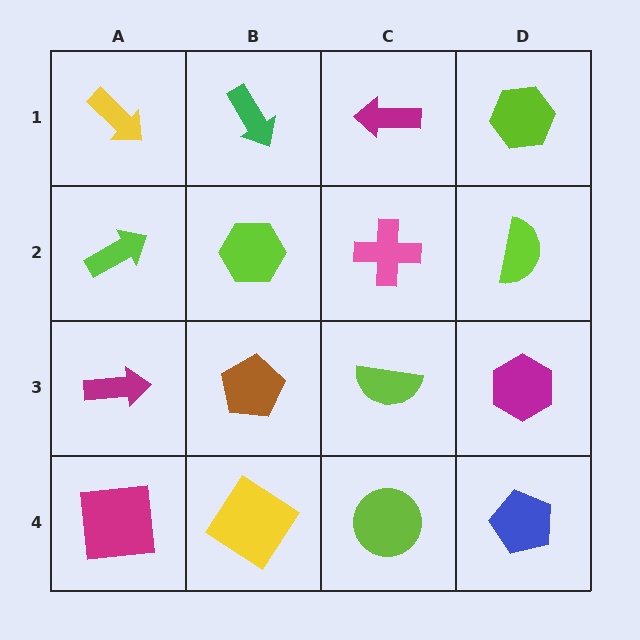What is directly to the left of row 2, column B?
A lime arrow.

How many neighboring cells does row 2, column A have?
3.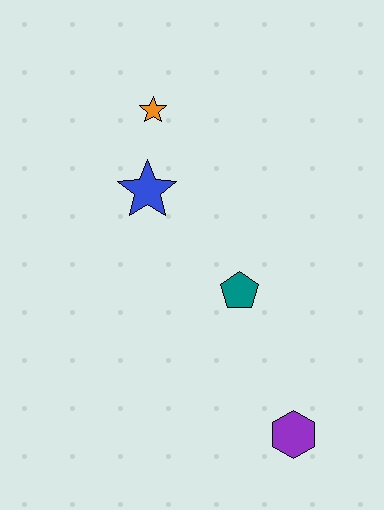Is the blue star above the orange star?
No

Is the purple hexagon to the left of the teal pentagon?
No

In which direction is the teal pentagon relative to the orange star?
The teal pentagon is below the orange star.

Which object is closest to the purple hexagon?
The teal pentagon is closest to the purple hexagon.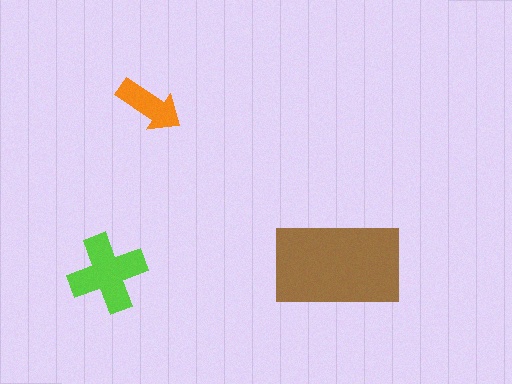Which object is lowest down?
The lime cross is bottommost.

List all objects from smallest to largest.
The orange arrow, the lime cross, the brown rectangle.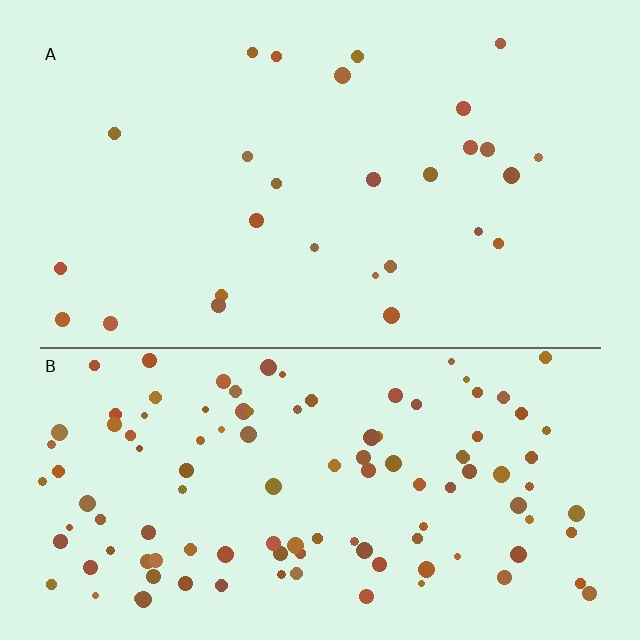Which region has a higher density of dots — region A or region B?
B (the bottom).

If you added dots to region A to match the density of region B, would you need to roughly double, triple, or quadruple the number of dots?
Approximately quadruple.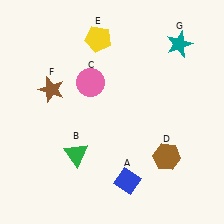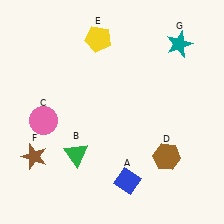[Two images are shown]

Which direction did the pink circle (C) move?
The pink circle (C) moved left.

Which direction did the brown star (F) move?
The brown star (F) moved down.